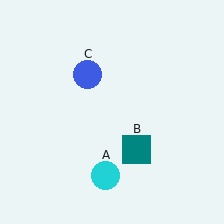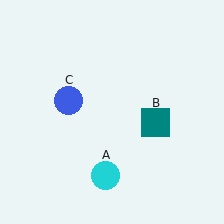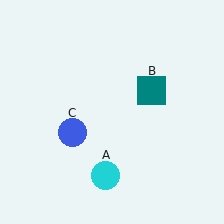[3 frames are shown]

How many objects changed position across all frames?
2 objects changed position: teal square (object B), blue circle (object C).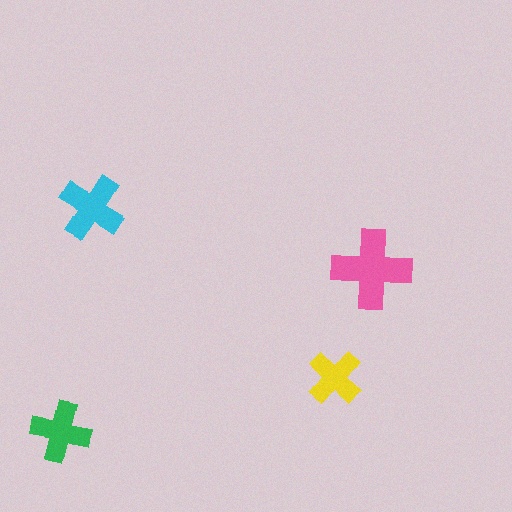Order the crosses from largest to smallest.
the pink one, the cyan one, the green one, the yellow one.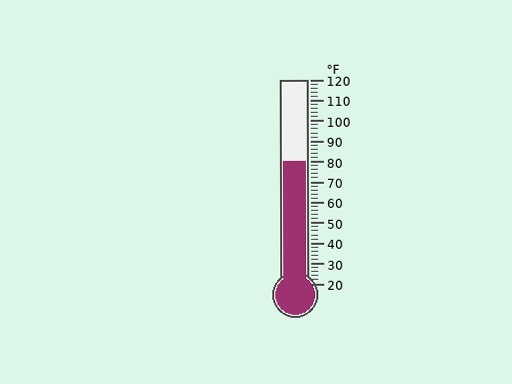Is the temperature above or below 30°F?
The temperature is above 30°F.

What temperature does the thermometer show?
The thermometer shows approximately 80°F.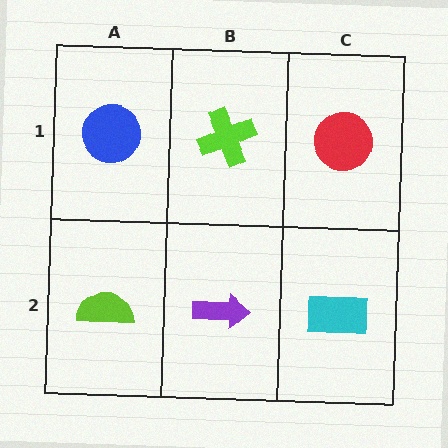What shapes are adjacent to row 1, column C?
A cyan rectangle (row 2, column C), a lime cross (row 1, column B).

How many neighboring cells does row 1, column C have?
2.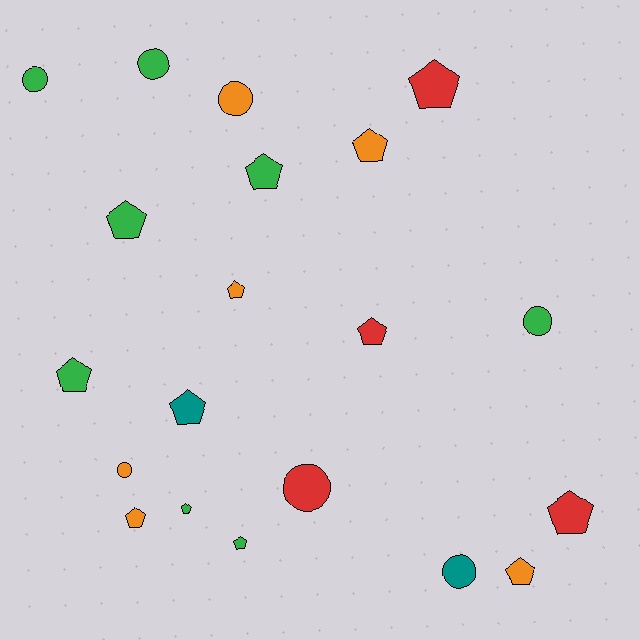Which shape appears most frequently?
Pentagon, with 13 objects.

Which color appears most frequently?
Green, with 8 objects.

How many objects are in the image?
There are 20 objects.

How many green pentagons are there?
There are 5 green pentagons.